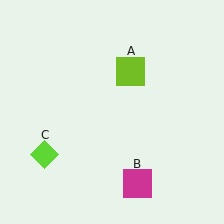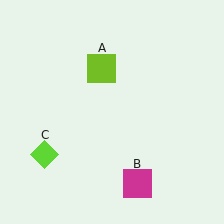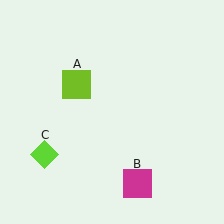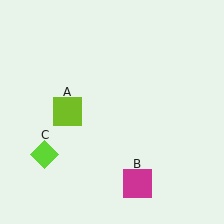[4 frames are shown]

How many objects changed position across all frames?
1 object changed position: lime square (object A).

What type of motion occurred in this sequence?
The lime square (object A) rotated counterclockwise around the center of the scene.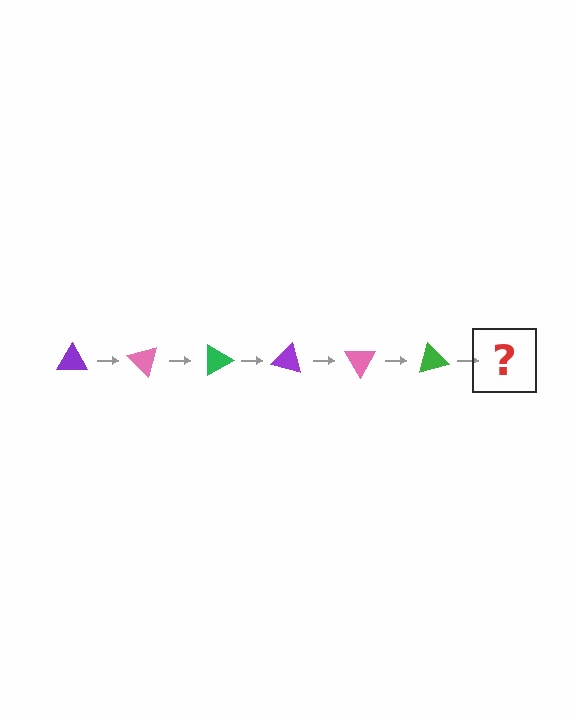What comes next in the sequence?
The next element should be a purple triangle, rotated 270 degrees from the start.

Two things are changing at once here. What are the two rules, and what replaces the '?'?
The two rules are that it rotates 45 degrees each step and the color cycles through purple, pink, and green. The '?' should be a purple triangle, rotated 270 degrees from the start.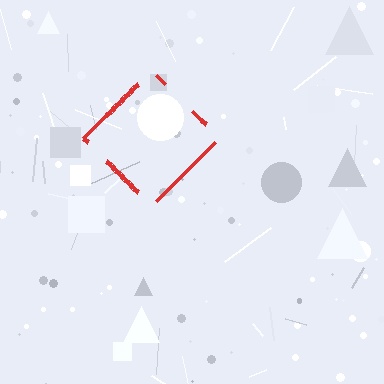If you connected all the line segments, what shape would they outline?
They would outline a diamond.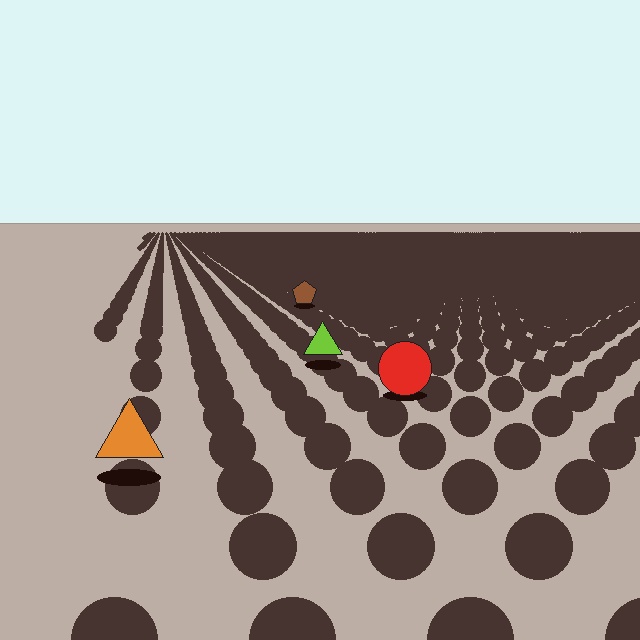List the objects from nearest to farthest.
From nearest to farthest: the orange triangle, the red circle, the lime triangle, the brown pentagon.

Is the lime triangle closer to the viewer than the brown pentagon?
Yes. The lime triangle is closer — you can tell from the texture gradient: the ground texture is coarser near it.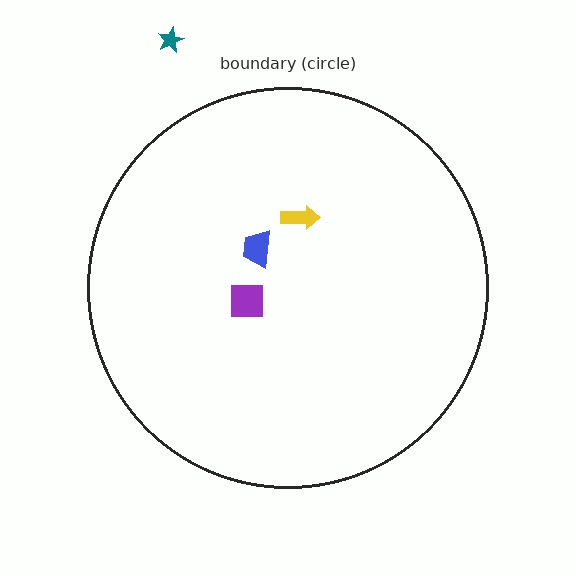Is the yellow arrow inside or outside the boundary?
Inside.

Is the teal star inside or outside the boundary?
Outside.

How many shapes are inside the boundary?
3 inside, 1 outside.